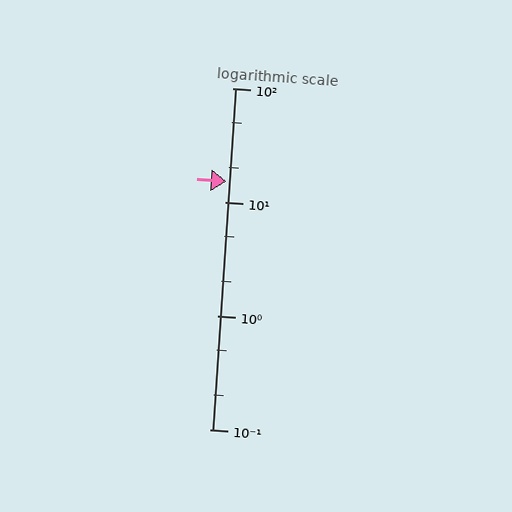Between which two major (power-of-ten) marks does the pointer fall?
The pointer is between 10 and 100.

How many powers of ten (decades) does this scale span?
The scale spans 3 decades, from 0.1 to 100.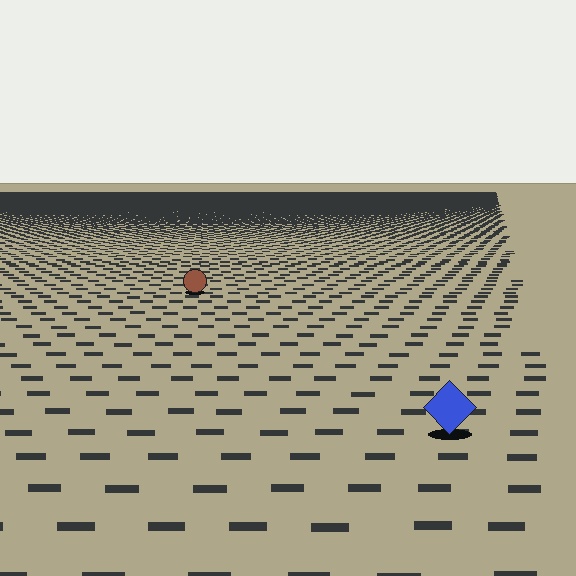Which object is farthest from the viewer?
The brown circle is farthest from the viewer. It appears smaller and the ground texture around it is denser.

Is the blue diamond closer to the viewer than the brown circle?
Yes. The blue diamond is closer — you can tell from the texture gradient: the ground texture is coarser near it.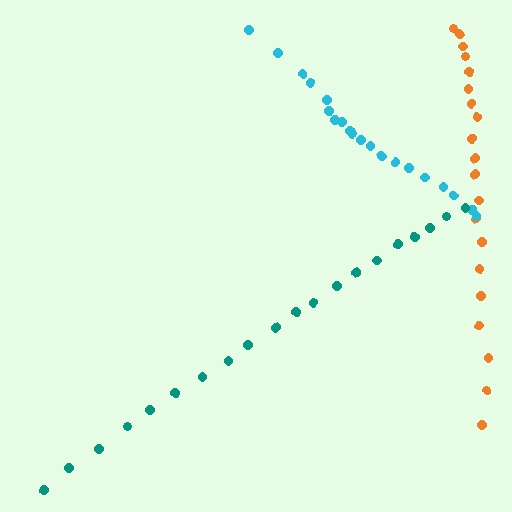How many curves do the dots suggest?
There are 3 distinct paths.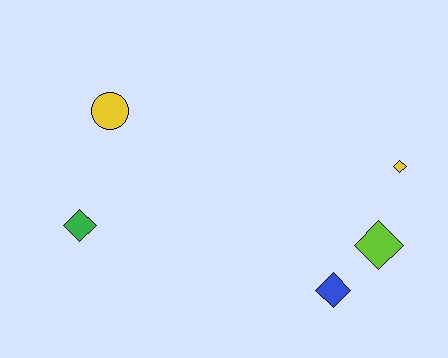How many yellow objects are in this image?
There are 2 yellow objects.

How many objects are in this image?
There are 5 objects.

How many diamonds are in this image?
There are 4 diamonds.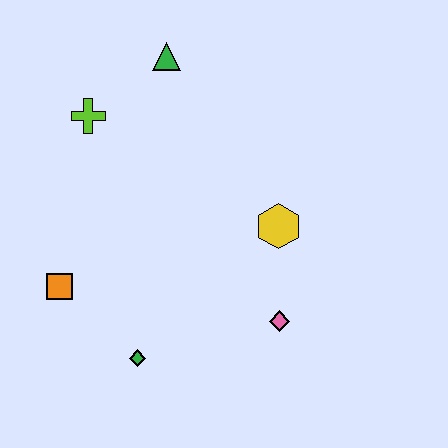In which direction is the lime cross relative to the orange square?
The lime cross is above the orange square.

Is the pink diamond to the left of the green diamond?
No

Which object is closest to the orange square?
The green diamond is closest to the orange square.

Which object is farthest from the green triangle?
The green diamond is farthest from the green triangle.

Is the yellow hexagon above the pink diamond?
Yes